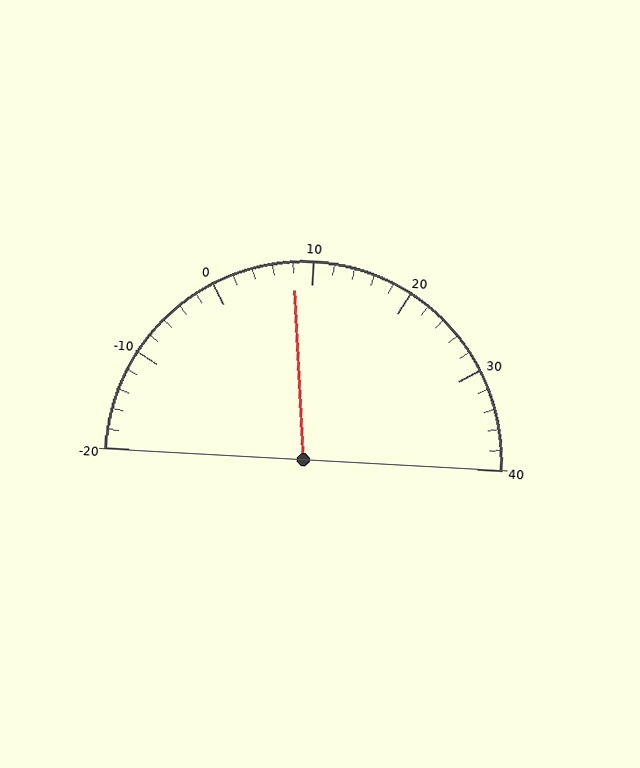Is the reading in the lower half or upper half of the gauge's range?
The reading is in the lower half of the range (-20 to 40).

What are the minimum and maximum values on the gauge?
The gauge ranges from -20 to 40.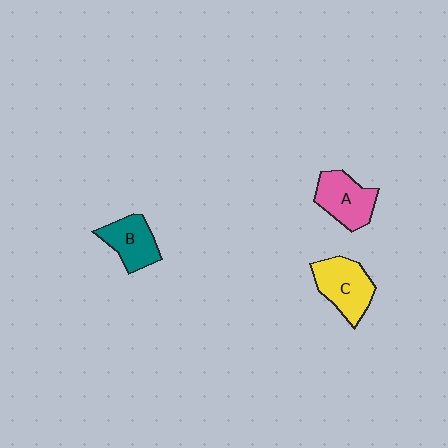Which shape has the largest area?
Shape C (yellow).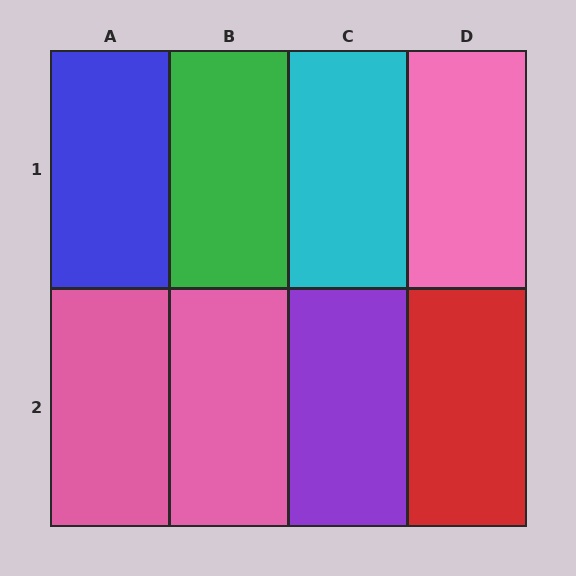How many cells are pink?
3 cells are pink.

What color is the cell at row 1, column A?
Blue.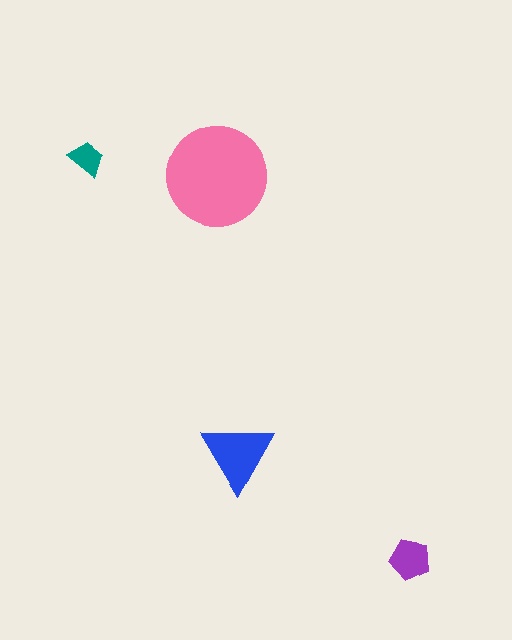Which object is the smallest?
The teal trapezoid.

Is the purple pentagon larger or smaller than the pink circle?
Smaller.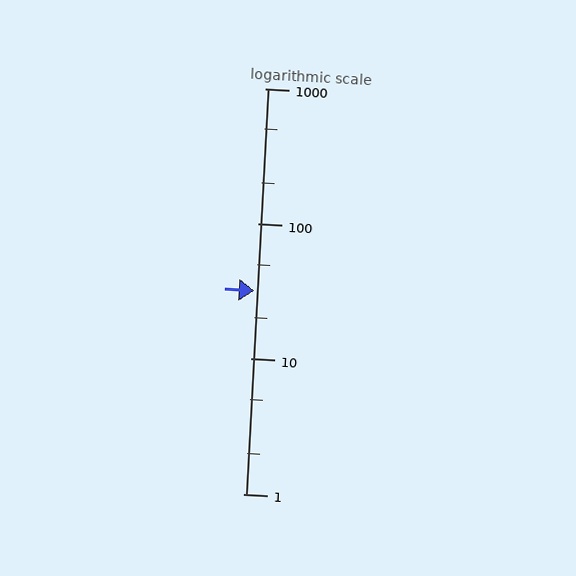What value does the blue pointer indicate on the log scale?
The pointer indicates approximately 32.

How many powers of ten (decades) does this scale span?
The scale spans 3 decades, from 1 to 1000.